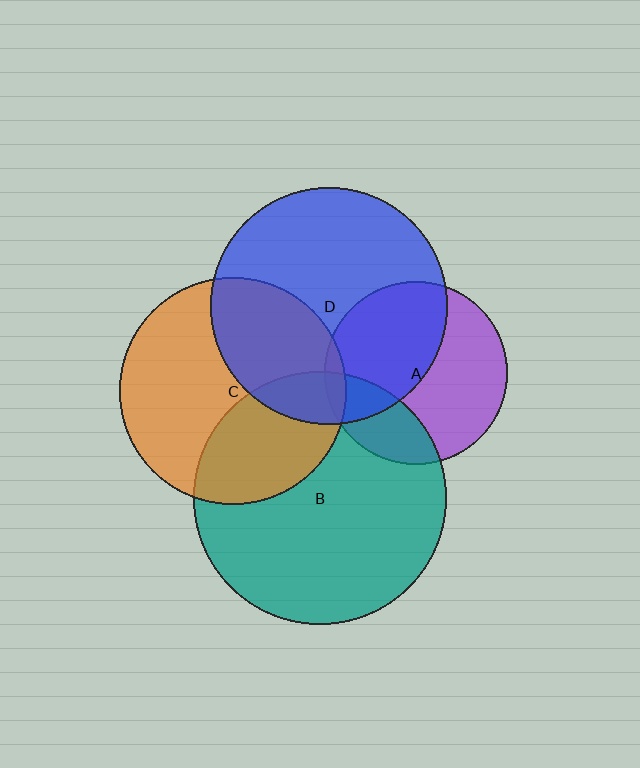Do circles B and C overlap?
Yes.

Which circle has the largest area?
Circle B (teal).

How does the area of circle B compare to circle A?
Approximately 1.9 times.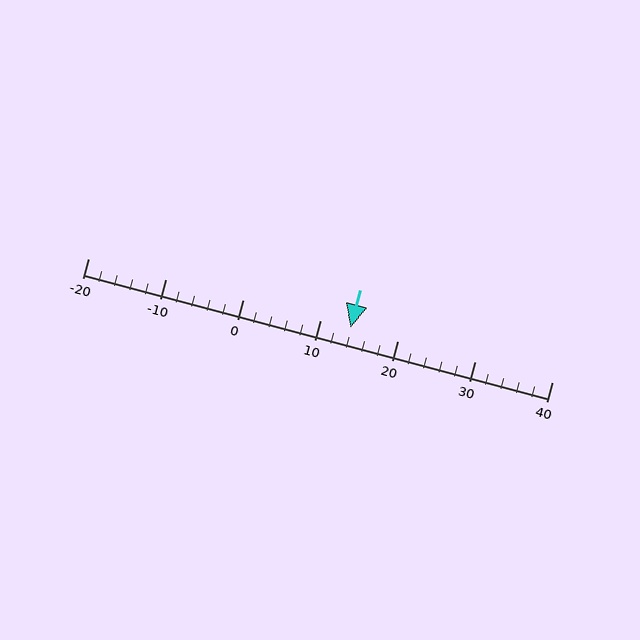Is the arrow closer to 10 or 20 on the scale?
The arrow is closer to 10.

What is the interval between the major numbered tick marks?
The major tick marks are spaced 10 units apart.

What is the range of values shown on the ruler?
The ruler shows values from -20 to 40.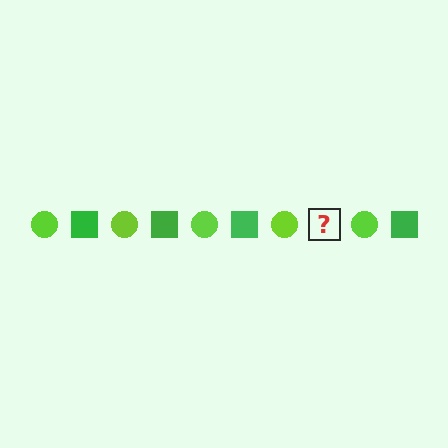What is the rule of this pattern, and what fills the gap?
The rule is that the pattern alternates between lime circle and green square. The gap should be filled with a green square.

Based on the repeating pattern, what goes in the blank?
The blank should be a green square.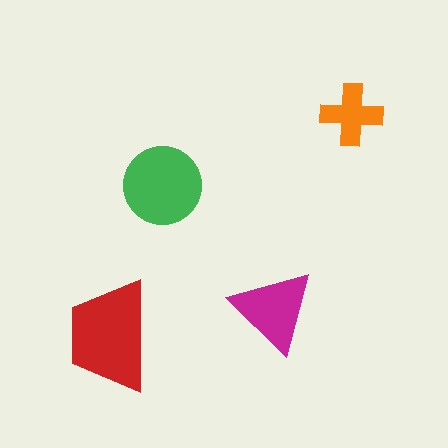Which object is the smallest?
The orange cross.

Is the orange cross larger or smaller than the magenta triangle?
Smaller.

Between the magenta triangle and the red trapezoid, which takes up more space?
The red trapezoid.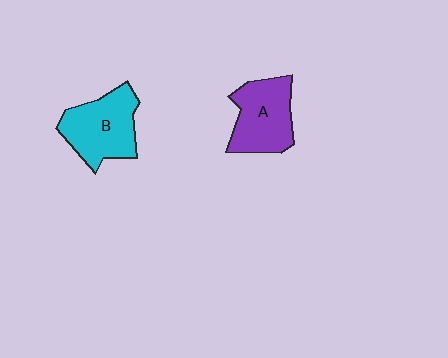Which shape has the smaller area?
Shape A (purple).